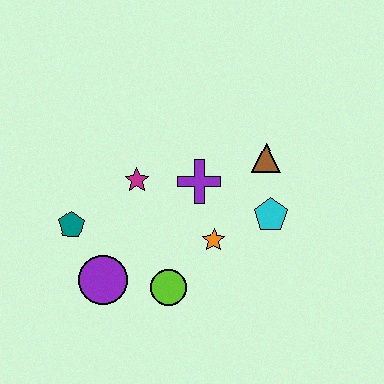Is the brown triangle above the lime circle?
Yes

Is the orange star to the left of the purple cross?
No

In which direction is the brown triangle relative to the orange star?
The brown triangle is above the orange star.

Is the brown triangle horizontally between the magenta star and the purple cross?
No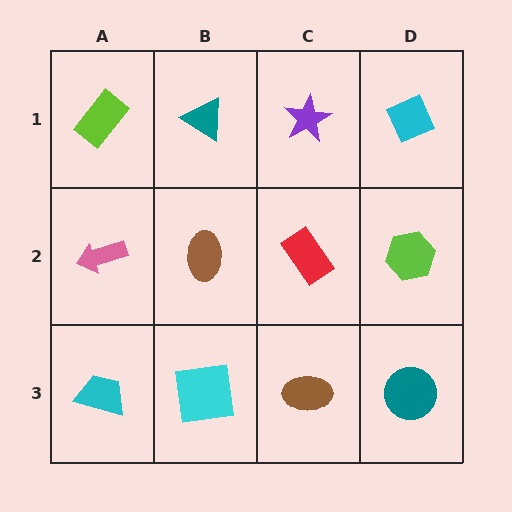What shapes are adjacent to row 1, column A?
A pink arrow (row 2, column A), a teal triangle (row 1, column B).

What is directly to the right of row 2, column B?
A red rectangle.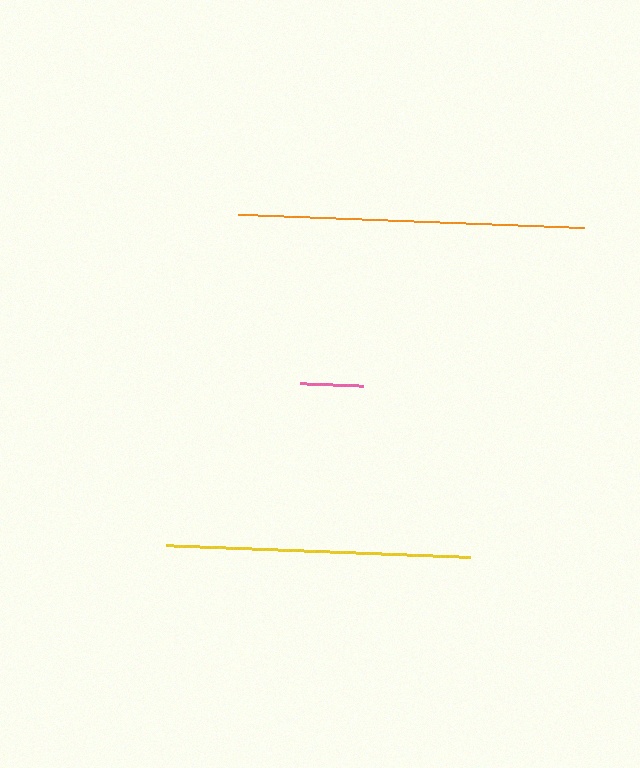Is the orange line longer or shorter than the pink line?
The orange line is longer than the pink line.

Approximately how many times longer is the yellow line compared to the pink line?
The yellow line is approximately 4.9 times the length of the pink line.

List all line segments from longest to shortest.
From longest to shortest: orange, yellow, pink.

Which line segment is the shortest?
The pink line is the shortest at approximately 63 pixels.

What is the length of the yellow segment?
The yellow segment is approximately 306 pixels long.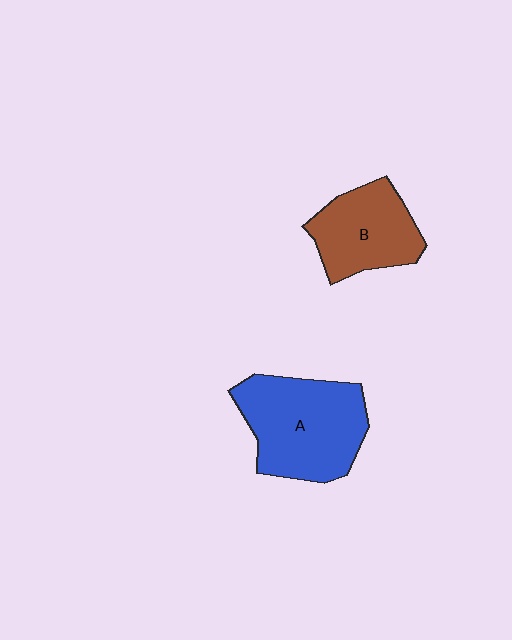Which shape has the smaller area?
Shape B (brown).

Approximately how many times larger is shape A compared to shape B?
Approximately 1.4 times.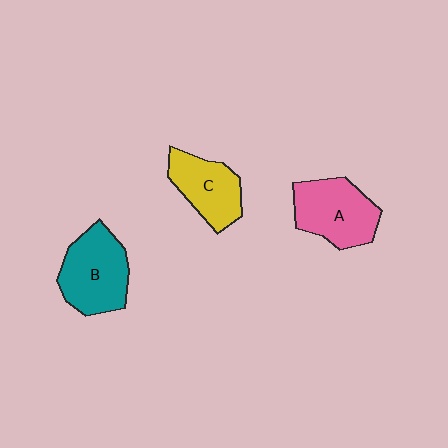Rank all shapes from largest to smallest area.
From largest to smallest: B (teal), A (pink), C (yellow).